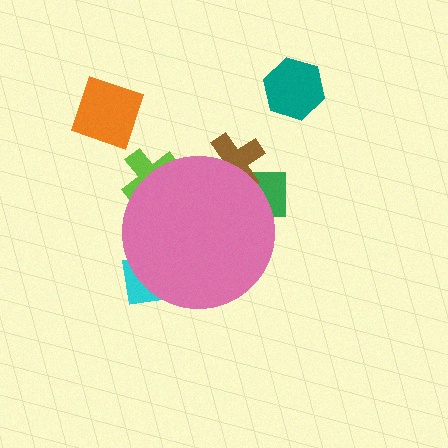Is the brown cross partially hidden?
Yes, the brown cross is partially hidden behind the pink circle.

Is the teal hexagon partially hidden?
No, the teal hexagon is fully visible.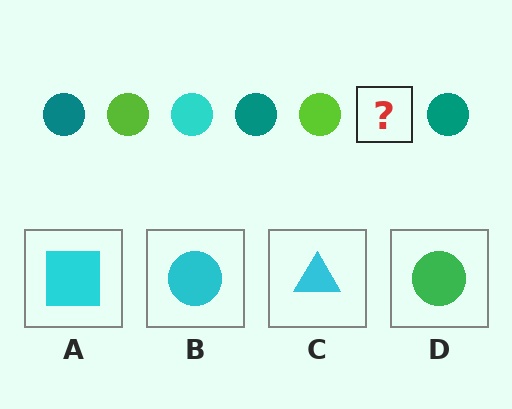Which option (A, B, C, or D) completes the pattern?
B.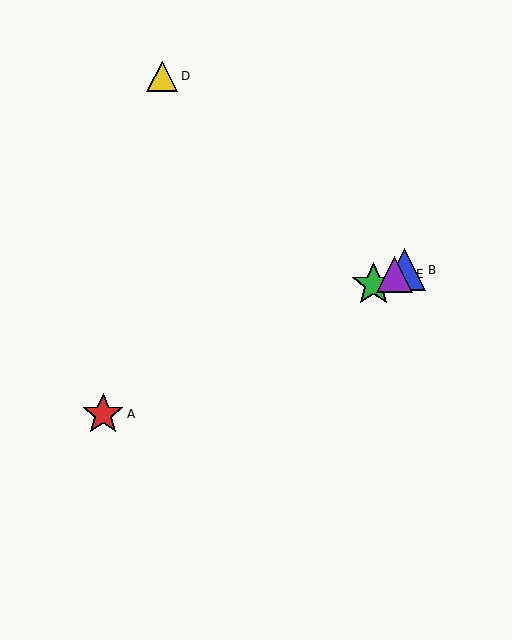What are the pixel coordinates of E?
Object E is at (395, 274).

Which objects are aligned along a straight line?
Objects A, B, C, E are aligned along a straight line.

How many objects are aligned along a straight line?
4 objects (A, B, C, E) are aligned along a straight line.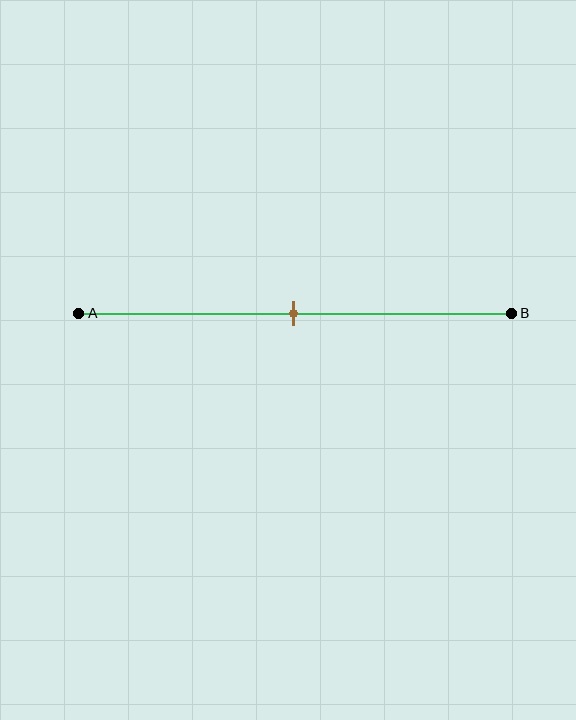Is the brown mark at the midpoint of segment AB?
Yes, the mark is approximately at the midpoint.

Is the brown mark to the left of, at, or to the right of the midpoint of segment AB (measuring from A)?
The brown mark is approximately at the midpoint of segment AB.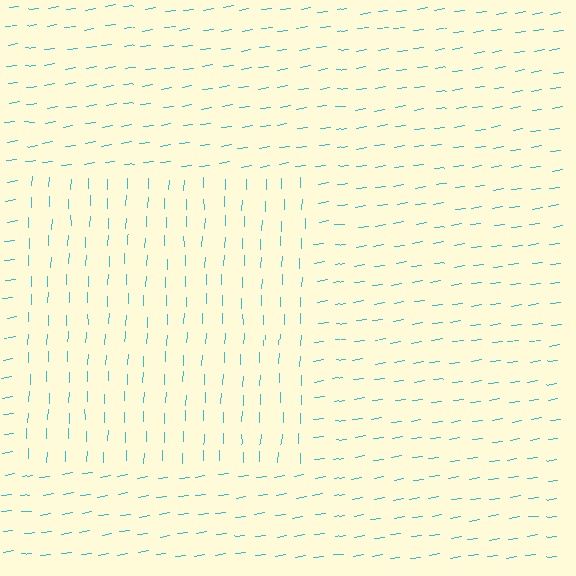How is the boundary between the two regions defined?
The boundary is defined purely by a change in line orientation (approximately 80 degrees difference). All lines are the same color and thickness.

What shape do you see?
I see a rectangle.